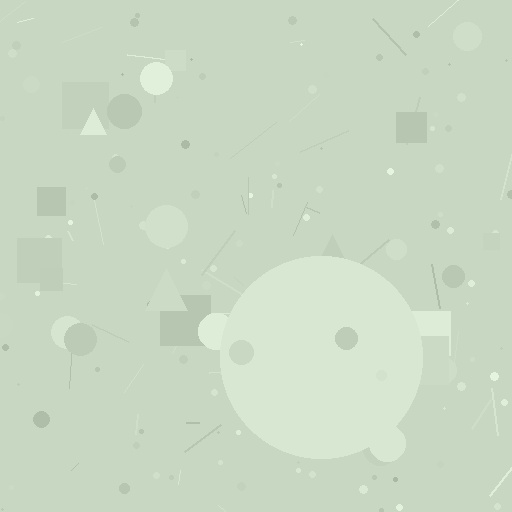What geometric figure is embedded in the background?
A circle is embedded in the background.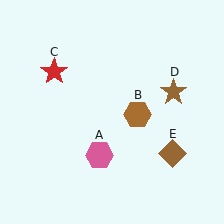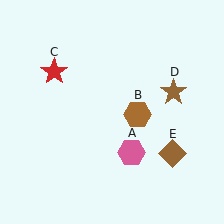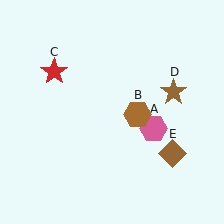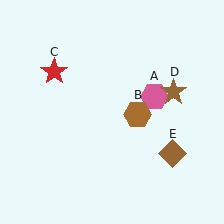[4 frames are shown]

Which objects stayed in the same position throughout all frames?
Brown hexagon (object B) and red star (object C) and brown star (object D) and brown diamond (object E) remained stationary.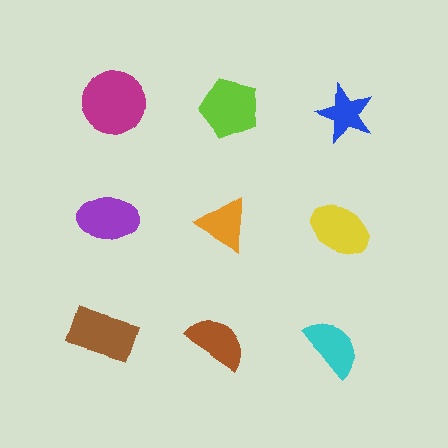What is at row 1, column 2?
A lime pentagon.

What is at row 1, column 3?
A blue star.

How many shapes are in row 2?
3 shapes.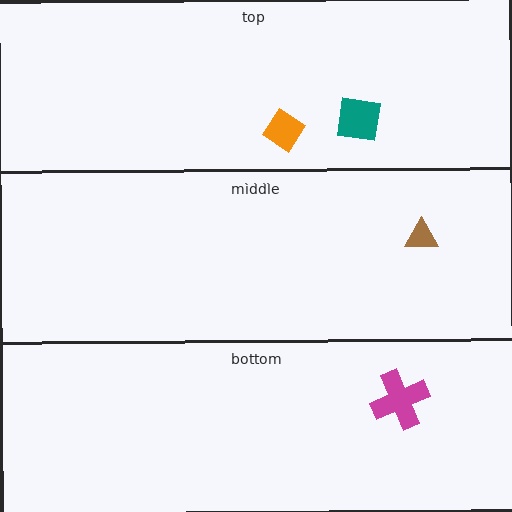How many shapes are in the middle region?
1.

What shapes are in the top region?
The orange diamond, the teal square.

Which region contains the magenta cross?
The bottom region.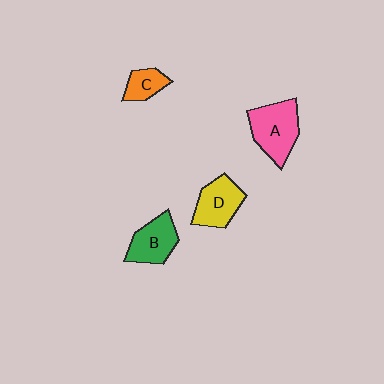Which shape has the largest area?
Shape A (pink).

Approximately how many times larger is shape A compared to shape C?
Approximately 2.1 times.